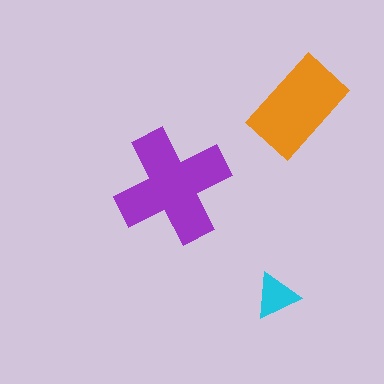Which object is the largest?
The purple cross.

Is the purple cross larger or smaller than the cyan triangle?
Larger.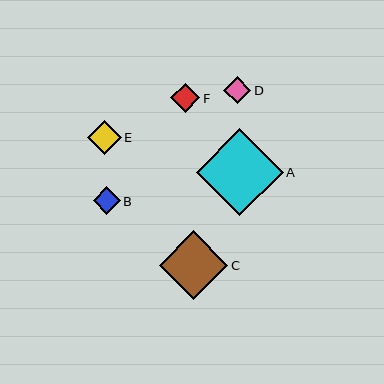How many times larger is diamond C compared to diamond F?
Diamond C is approximately 2.4 times the size of diamond F.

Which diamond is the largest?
Diamond A is the largest with a size of approximately 87 pixels.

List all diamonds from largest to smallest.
From largest to smallest: A, C, E, F, B, D.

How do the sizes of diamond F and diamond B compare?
Diamond F and diamond B are approximately the same size.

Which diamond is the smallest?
Diamond D is the smallest with a size of approximately 27 pixels.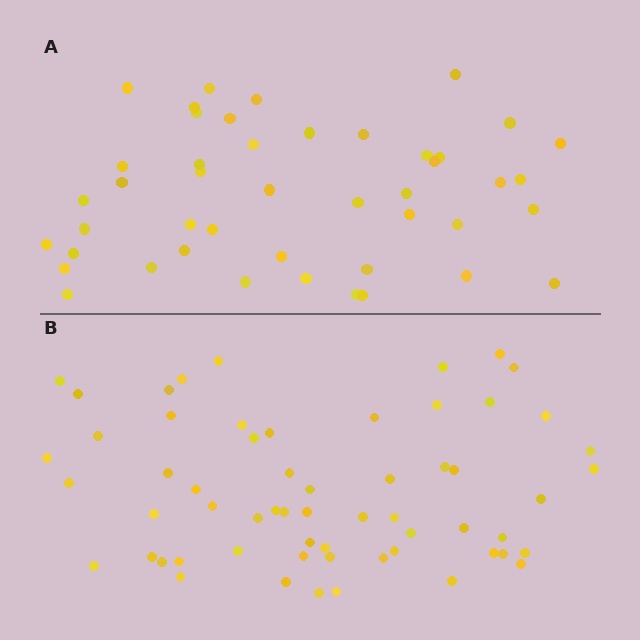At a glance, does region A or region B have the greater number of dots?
Region B (the bottom region) has more dots.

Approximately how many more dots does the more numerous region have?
Region B has approximately 15 more dots than region A.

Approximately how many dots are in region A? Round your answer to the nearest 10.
About 40 dots. (The exact count is 45, which rounds to 40.)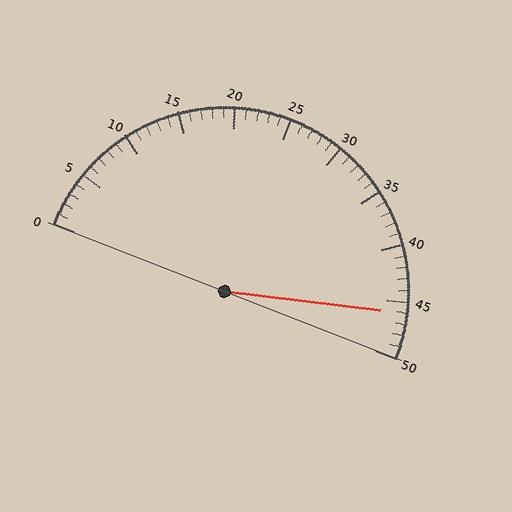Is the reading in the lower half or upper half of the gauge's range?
The reading is in the upper half of the range (0 to 50).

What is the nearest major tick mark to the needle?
The nearest major tick mark is 45.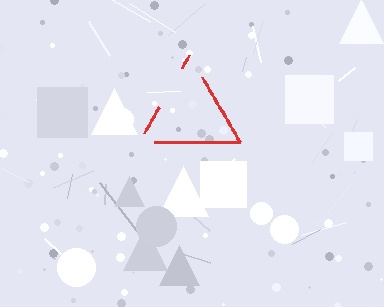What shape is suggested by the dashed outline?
The dashed outline suggests a triangle.